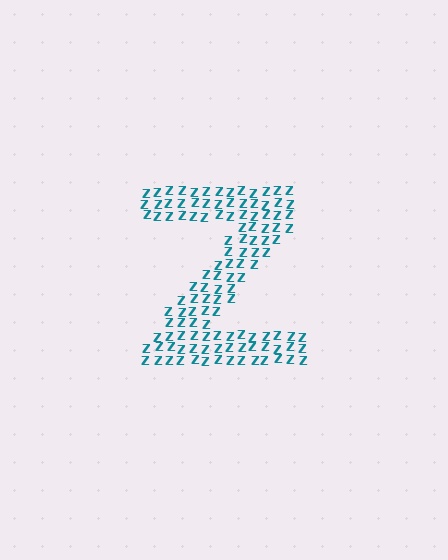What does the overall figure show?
The overall figure shows the letter Z.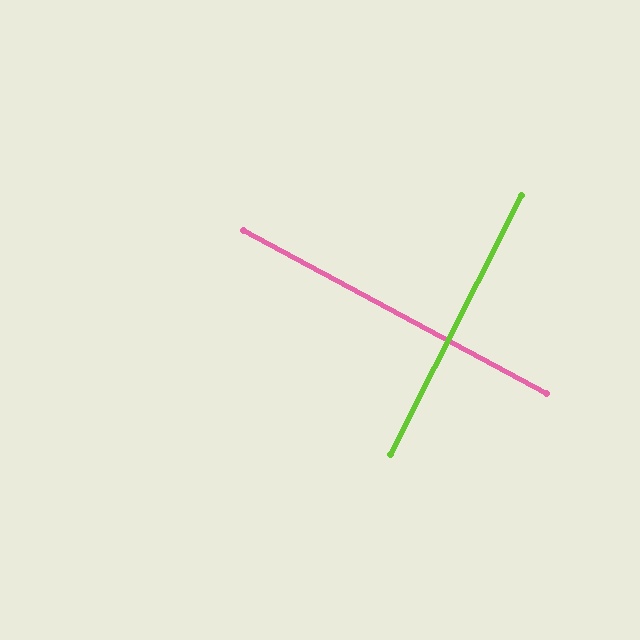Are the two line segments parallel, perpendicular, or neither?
Perpendicular — they meet at approximately 89°.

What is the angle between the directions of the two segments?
Approximately 89 degrees.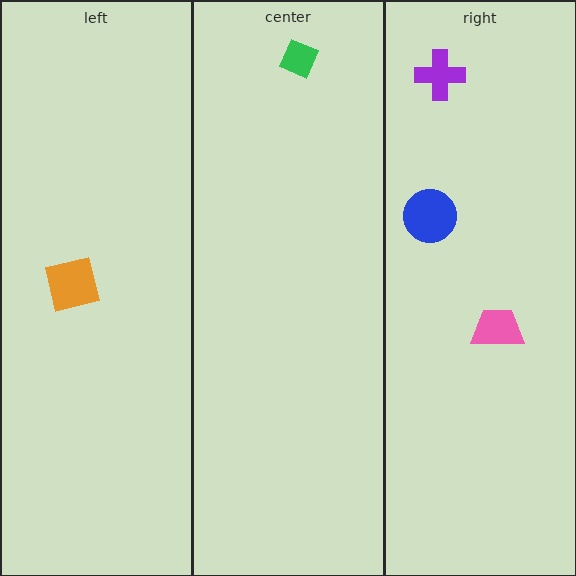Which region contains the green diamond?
The center region.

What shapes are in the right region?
The pink trapezoid, the blue circle, the purple cross.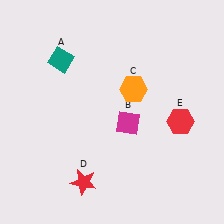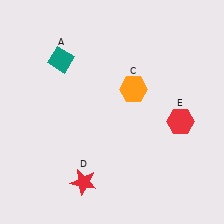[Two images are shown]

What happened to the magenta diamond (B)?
The magenta diamond (B) was removed in Image 2. It was in the bottom-right area of Image 1.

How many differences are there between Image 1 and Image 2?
There is 1 difference between the two images.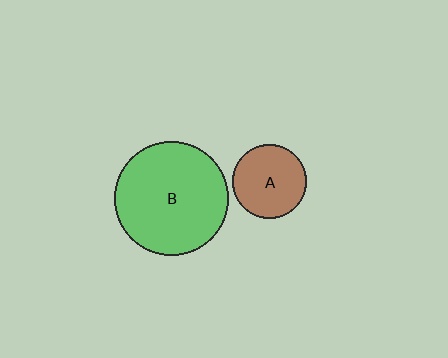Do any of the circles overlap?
No, none of the circles overlap.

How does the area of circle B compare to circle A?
Approximately 2.4 times.